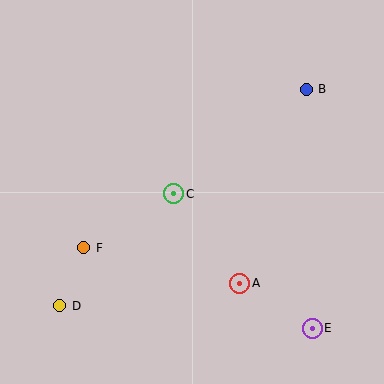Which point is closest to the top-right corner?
Point B is closest to the top-right corner.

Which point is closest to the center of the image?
Point C at (174, 194) is closest to the center.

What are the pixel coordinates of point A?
Point A is at (240, 284).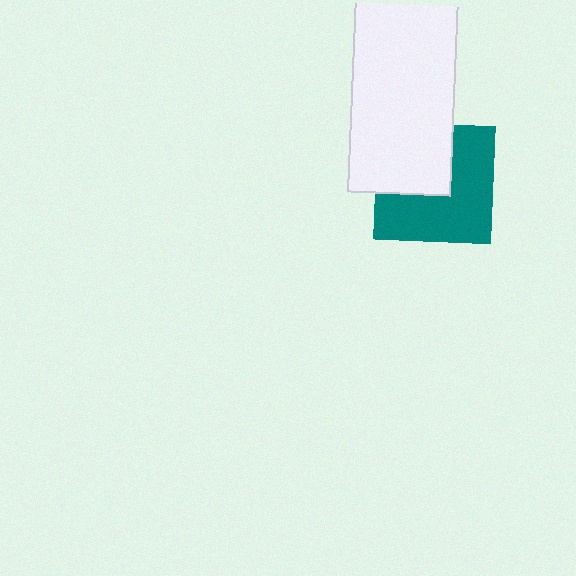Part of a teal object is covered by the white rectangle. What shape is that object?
It is a square.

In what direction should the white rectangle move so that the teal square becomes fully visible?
The white rectangle should move toward the upper-left. That is the shortest direction to clear the overlap and leave the teal square fully visible.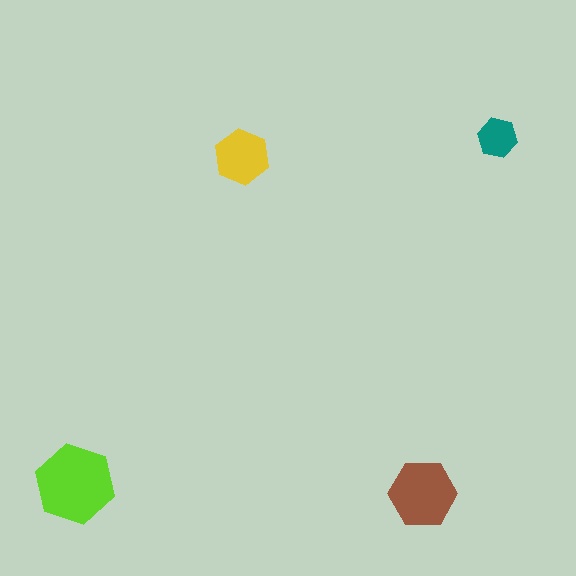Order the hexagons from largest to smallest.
the lime one, the brown one, the yellow one, the teal one.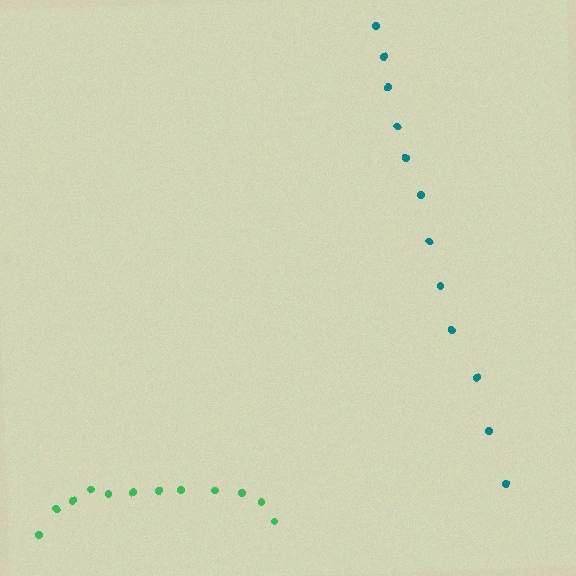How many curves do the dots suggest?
There are 2 distinct paths.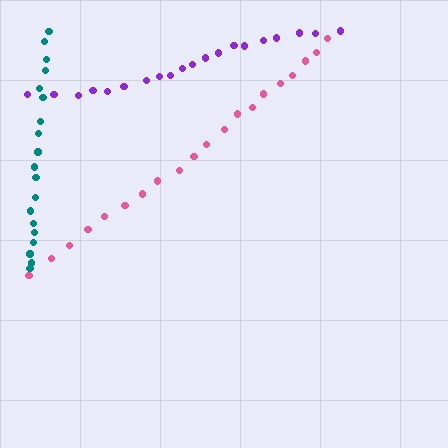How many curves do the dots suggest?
There are 3 distinct paths.